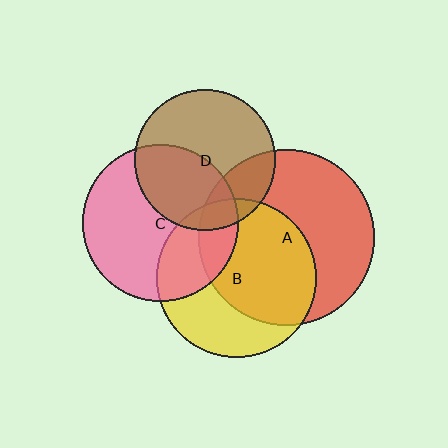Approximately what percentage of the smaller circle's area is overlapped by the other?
Approximately 10%.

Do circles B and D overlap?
Yes.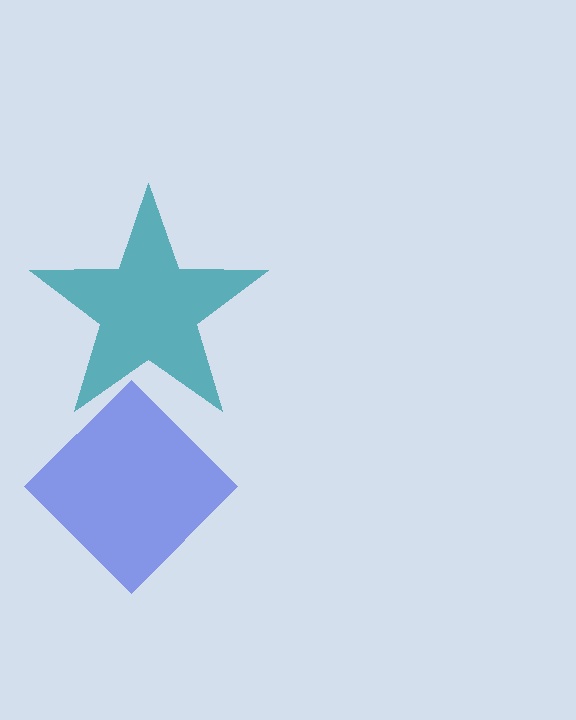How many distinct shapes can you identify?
There are 2 distinct shapes: a teal star, a blue diamond.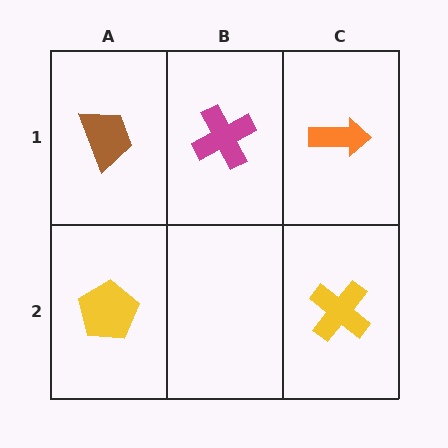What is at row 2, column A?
A yellow pentagon.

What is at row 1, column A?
A brown trapezoid.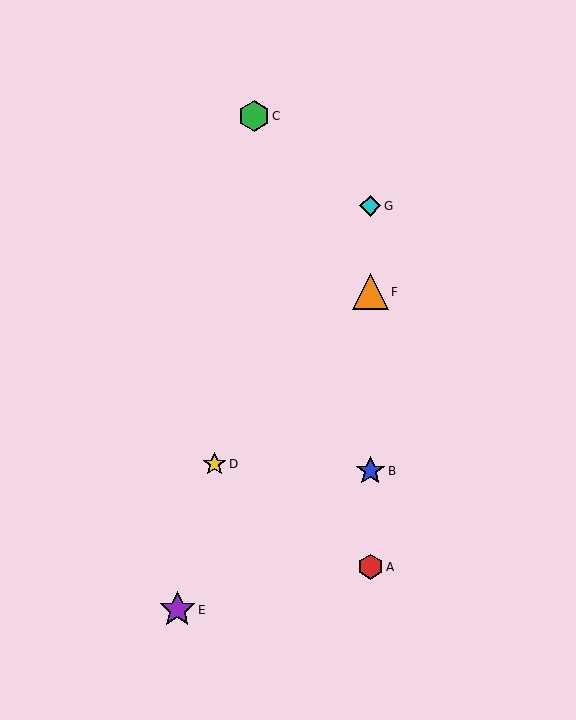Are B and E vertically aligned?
No, B is at x≈370 and E is at x≈177.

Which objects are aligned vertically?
Objects A, B, F, G are aligned vertically.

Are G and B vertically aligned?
Yes, both are at x≈370.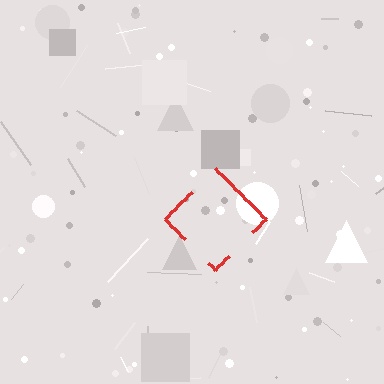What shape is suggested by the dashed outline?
The dashed outline suggests a diamond.